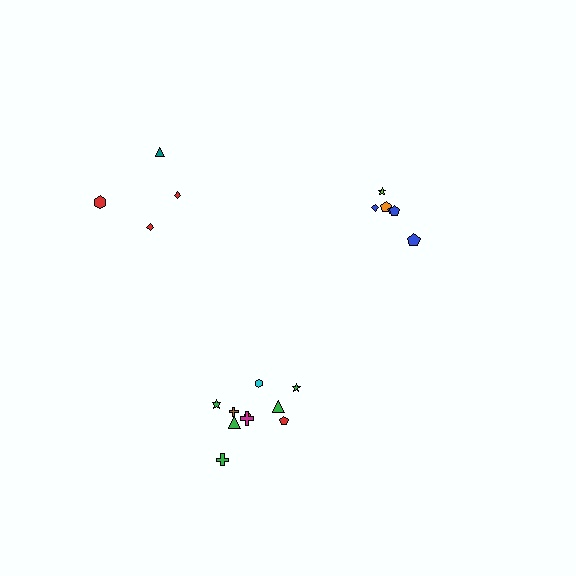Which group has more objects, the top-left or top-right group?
The top-right group.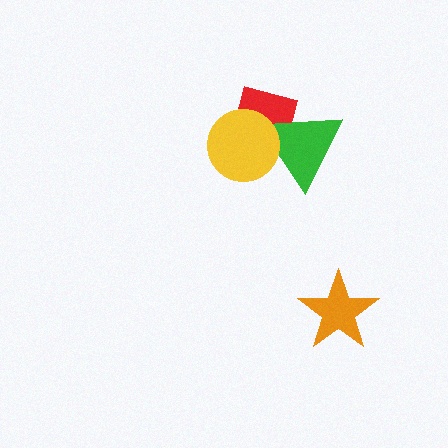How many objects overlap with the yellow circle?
2 objects overlap with the yellow circle.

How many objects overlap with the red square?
2 objects overlap with the red square.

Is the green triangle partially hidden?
Yes, it is partially covered by another shape.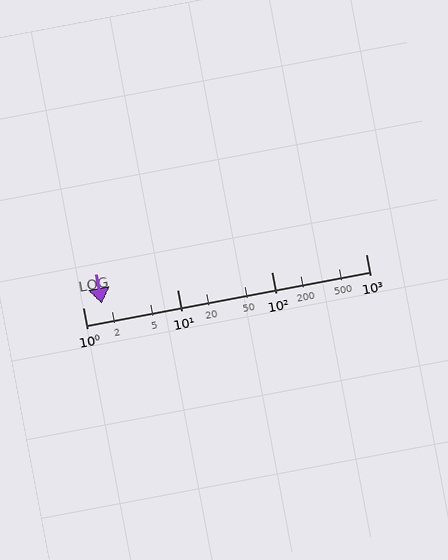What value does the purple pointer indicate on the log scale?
The pointer indicates approximately 1.6.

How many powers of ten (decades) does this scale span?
The scale spans 3 decades, from 1 to 1000.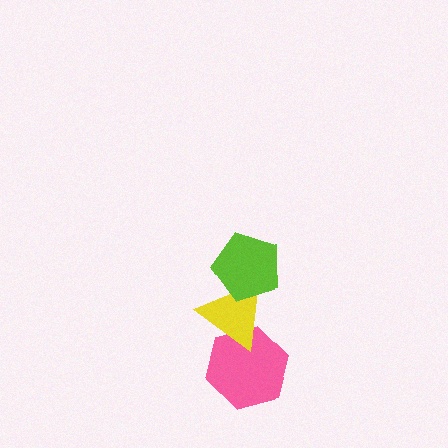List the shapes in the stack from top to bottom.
From top to bottom: the lime pentagon, the yellow triangle, the pink hexagon.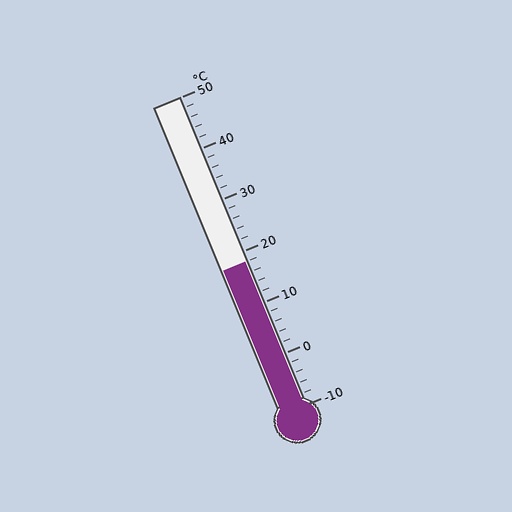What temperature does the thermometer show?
The thermometer shows approximately 18°C.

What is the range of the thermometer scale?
The thermometer scale ranges from -10°C to 50°C.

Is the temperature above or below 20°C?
The temperature is below 20°C.